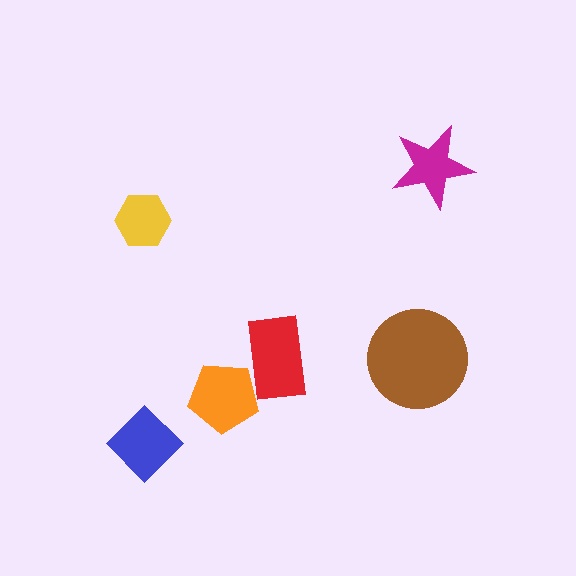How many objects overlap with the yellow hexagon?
0 objects overlap with the yellow hexagon.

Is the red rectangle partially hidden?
No, no other shape covers it.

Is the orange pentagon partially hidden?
Yes, it is partially covered by another shape.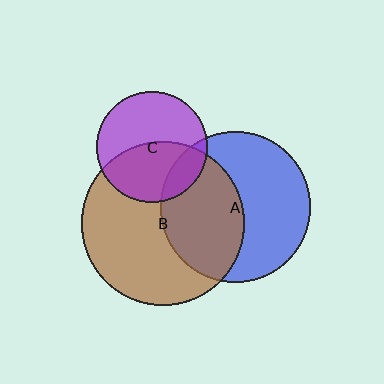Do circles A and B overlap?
Yes.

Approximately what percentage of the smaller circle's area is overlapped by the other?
Approximately 45%.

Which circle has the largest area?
Circle B (brown).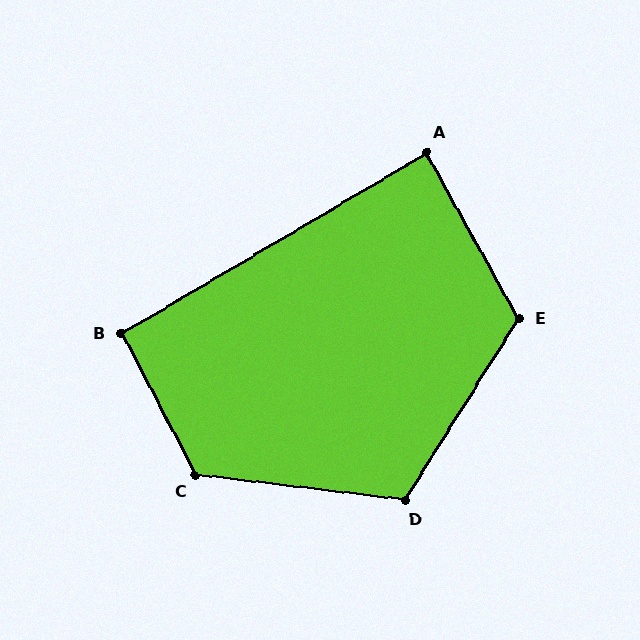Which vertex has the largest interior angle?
C, at approximately 124 degrees.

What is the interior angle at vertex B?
Approximately 93 degrees (approximately right).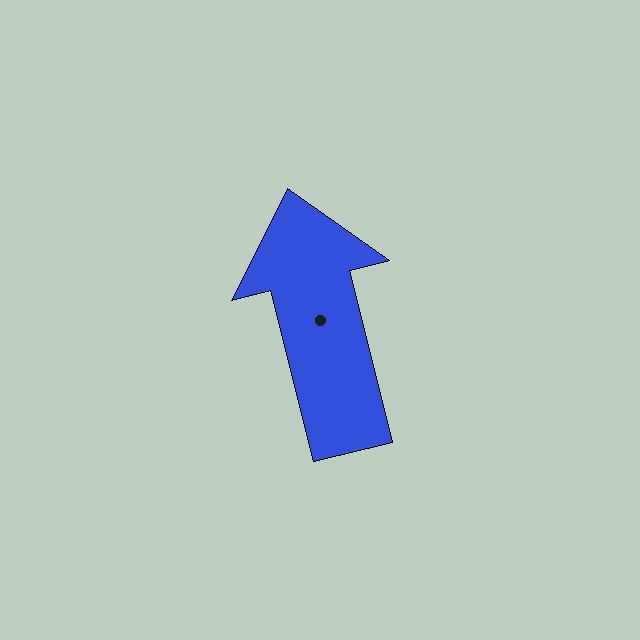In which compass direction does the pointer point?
North.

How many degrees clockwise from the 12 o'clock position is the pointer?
Approximately 346 degrees.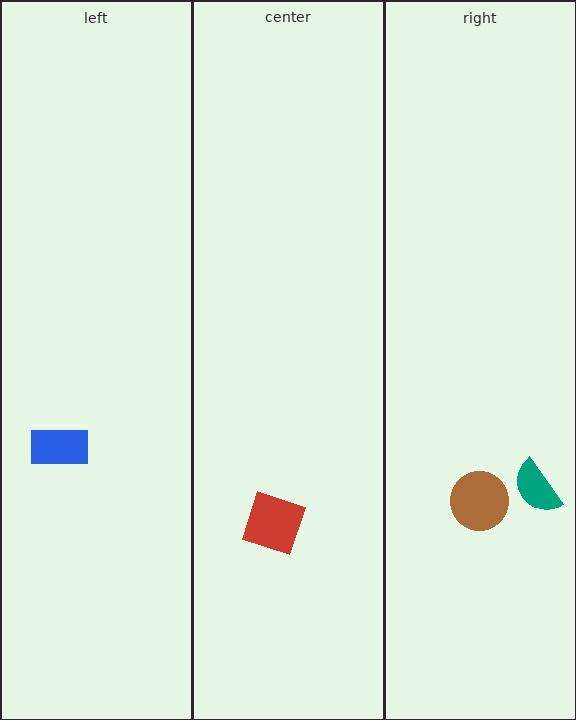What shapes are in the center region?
The red square.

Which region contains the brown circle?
The right region.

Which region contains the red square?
The center region.